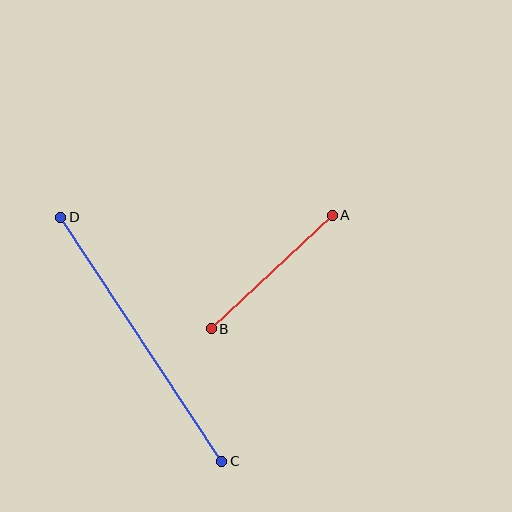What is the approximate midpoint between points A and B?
The midpoint is at approximately (272, 272) pixels.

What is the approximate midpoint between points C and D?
The midpoint is at approximately (141, 339) pixels.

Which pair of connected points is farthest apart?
Points C and D are farthest apart.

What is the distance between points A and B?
The distance is approximately 166 pixels.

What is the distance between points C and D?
The distance is approximately 292 pixels.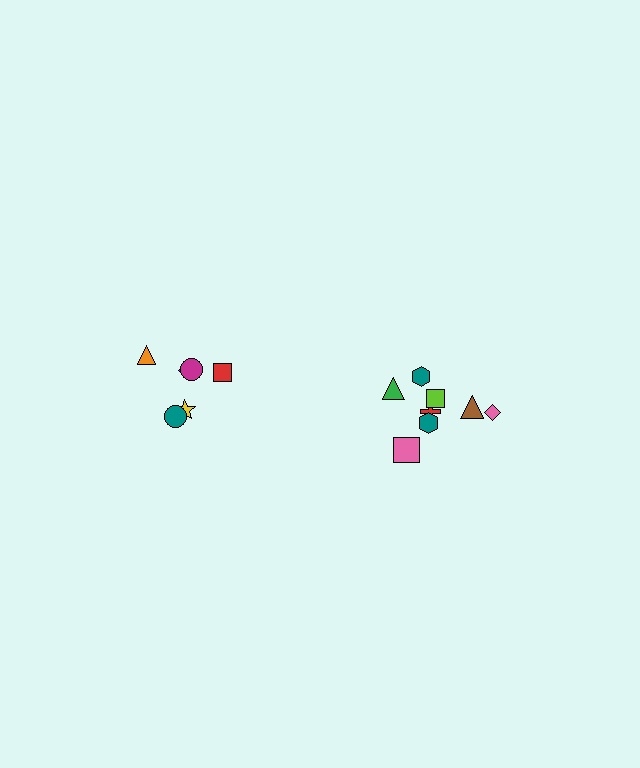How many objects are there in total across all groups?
There are 14 objects.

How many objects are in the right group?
There are 8 objects.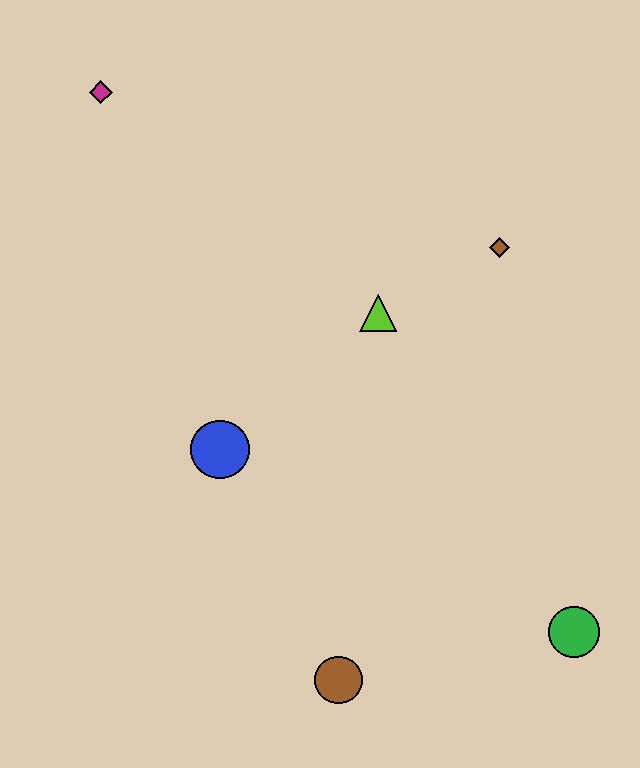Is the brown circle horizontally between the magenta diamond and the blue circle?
No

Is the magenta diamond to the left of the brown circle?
Yes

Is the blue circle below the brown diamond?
Yes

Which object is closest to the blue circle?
The lime triangle is closest to the blue circle.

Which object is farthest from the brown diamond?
The brown circle is farthest from the brown diamond.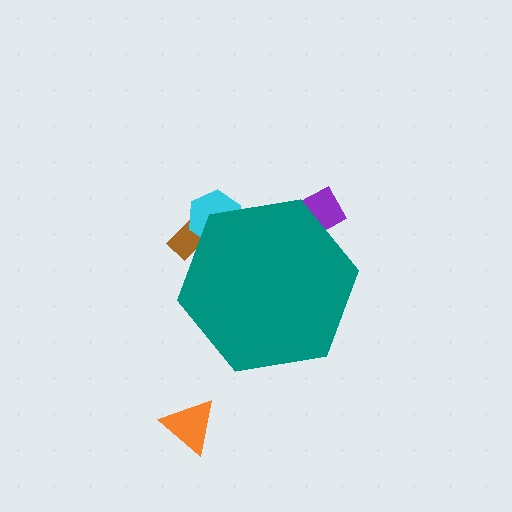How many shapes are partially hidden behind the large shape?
3 shapes are partially hidden.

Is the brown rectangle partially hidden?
Yes, the brown rectangle is partially hidden behind the teal hexagon.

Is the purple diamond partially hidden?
Yes, the purple diamond is partially hidden behind the teal hexagon.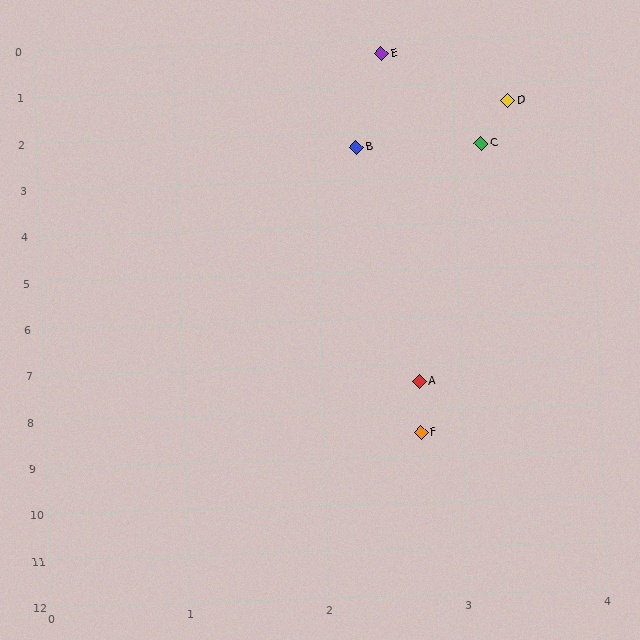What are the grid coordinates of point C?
Point C is at approximately (3.2, 2.3).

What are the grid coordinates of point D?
Point D is at approximately (3.4, 1.4).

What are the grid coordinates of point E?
Point E is at approximately (2.5, 0.3).